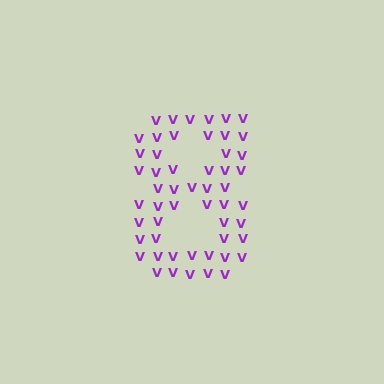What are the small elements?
The small elements are letter V's.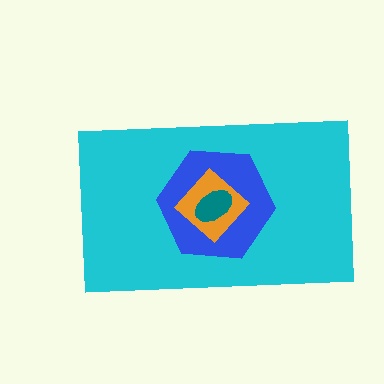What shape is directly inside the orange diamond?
The teal ellipse.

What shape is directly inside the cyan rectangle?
The blue hexagon.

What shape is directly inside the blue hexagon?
The orange diamond.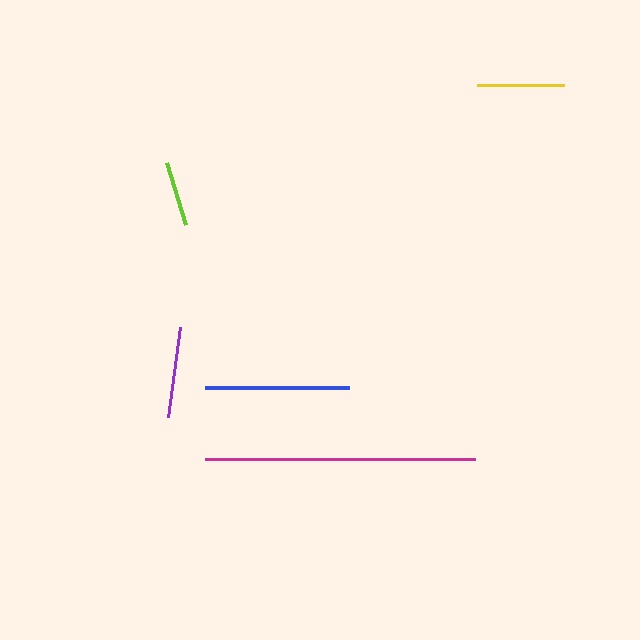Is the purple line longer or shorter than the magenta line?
The magenta line is longer than the purple line.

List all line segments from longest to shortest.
From longest to shortest: magenta, blue, purple, yellow, lime.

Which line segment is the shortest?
The lime line is the shortest at approximately 65 pixels.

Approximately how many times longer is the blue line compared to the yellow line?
The blue line is approximately 1.7 times the length of the yellow line.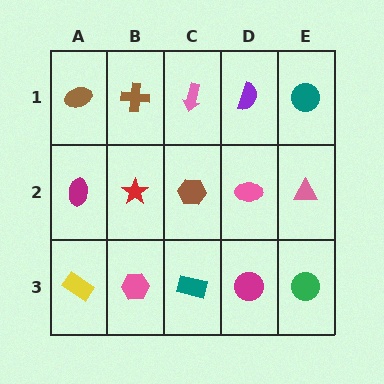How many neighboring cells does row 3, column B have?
3.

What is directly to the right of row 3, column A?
A pink hexagon.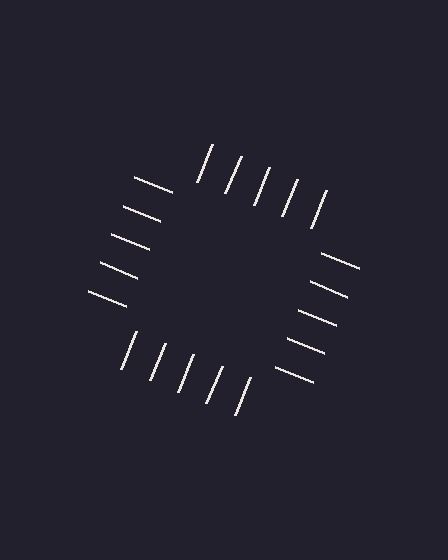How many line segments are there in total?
20 — 5 along each of the 4 edges.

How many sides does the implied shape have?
4 sides — the line-ends trace a square.